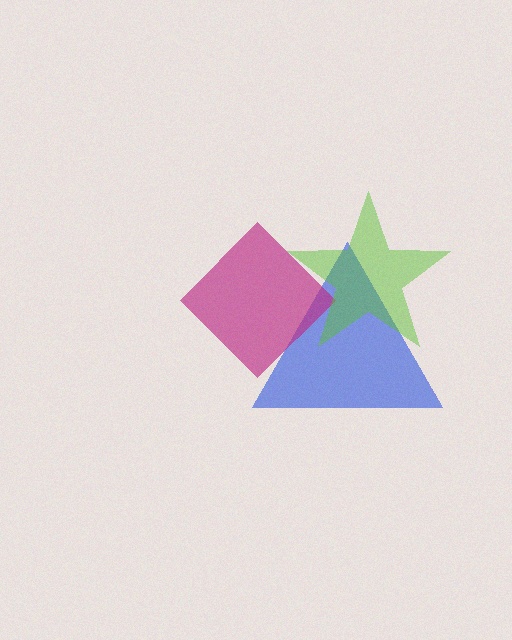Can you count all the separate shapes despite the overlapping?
Yes, there are 3 separate shapes.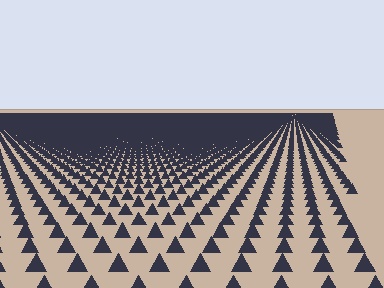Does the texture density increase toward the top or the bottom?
Density increases toward the top.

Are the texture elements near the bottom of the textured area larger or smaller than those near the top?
Larger. Near the bottom, elements are closer to the viewer and appear at a bigger on-screen size.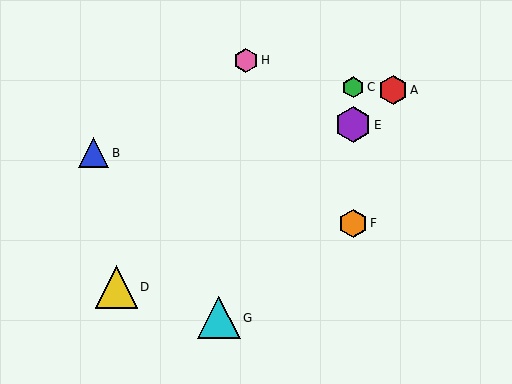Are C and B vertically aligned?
No, C is at x≈353 and B is at x≈94.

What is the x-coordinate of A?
Object A is at x≈393.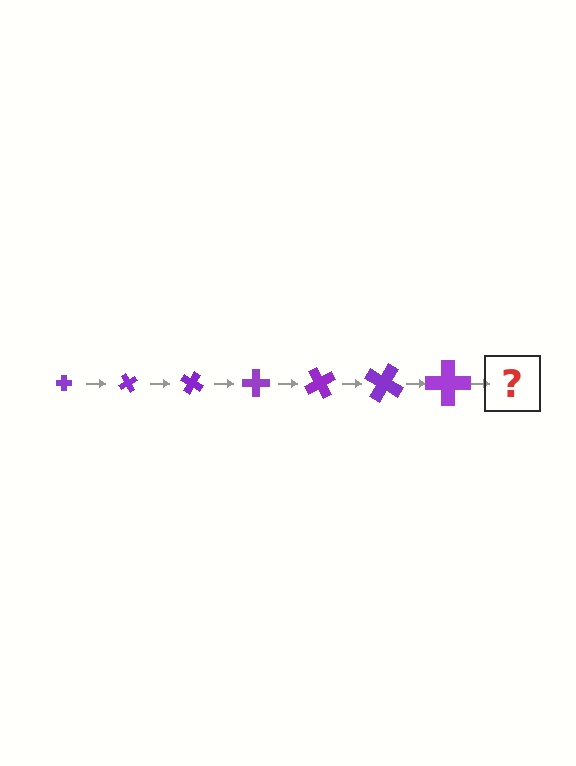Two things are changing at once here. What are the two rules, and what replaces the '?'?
The two rules are that the cross grows larger each step and it rotates 60 degrees each step. The '?' should be a cross, larger than the previous one and rotated 420 degrees from the start.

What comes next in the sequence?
The next element should be a cross, larger than the previous one and rotated 420 degrees from the start.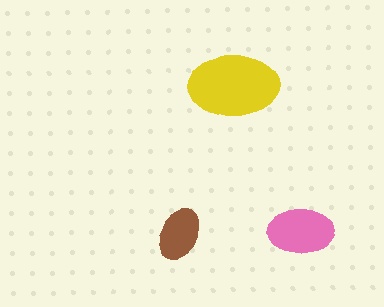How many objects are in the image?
There are 3 objects in the image.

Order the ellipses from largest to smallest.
the yellow one, the pink one, the brown one.